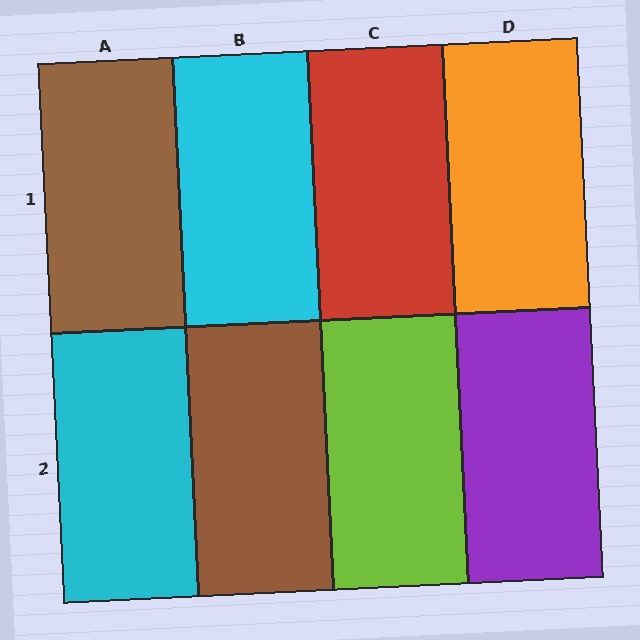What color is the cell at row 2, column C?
Lime.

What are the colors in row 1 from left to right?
Brown, cyan, red, orange.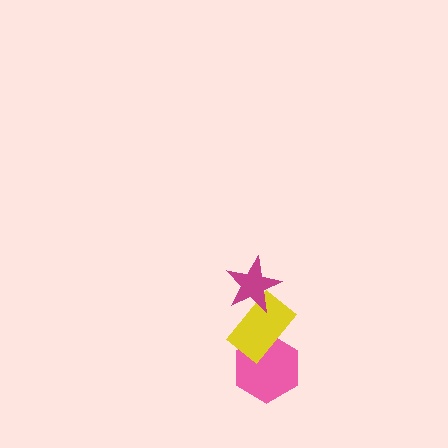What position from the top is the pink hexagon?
The pink hexagon is 3rd from the top.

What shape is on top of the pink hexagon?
The yellow rectangle is on top of the pink hexagon.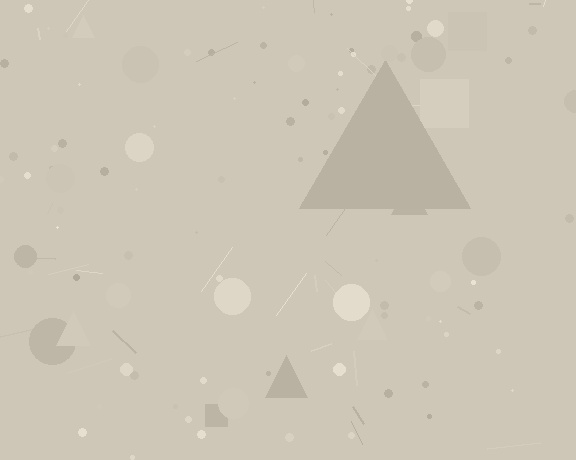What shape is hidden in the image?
A triangle is hidden in the image.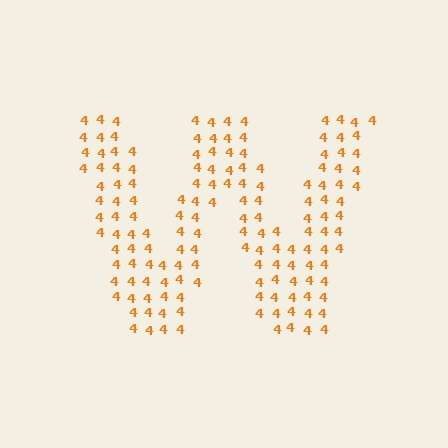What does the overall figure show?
The overall figure shows the letter W.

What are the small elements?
The small elements are digit 4's.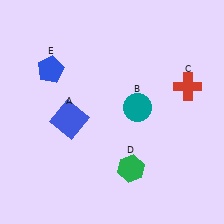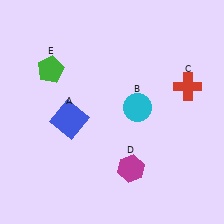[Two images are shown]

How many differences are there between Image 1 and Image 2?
There are 3 differences between the two images.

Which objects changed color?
B changed from teal to cyan. D changed from green to magenta. E changed from blue to green.